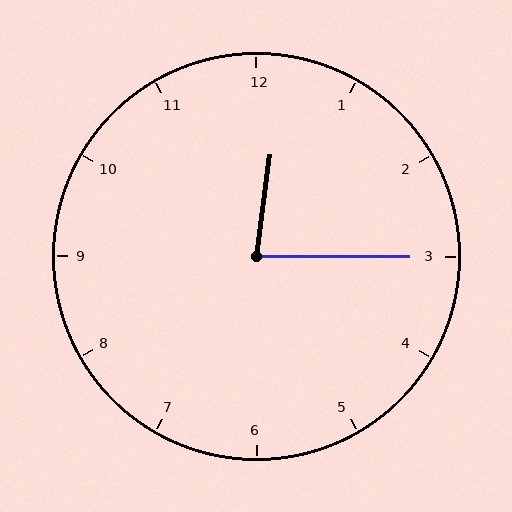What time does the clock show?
12:15.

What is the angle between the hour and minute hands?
Approximately 82 degrees.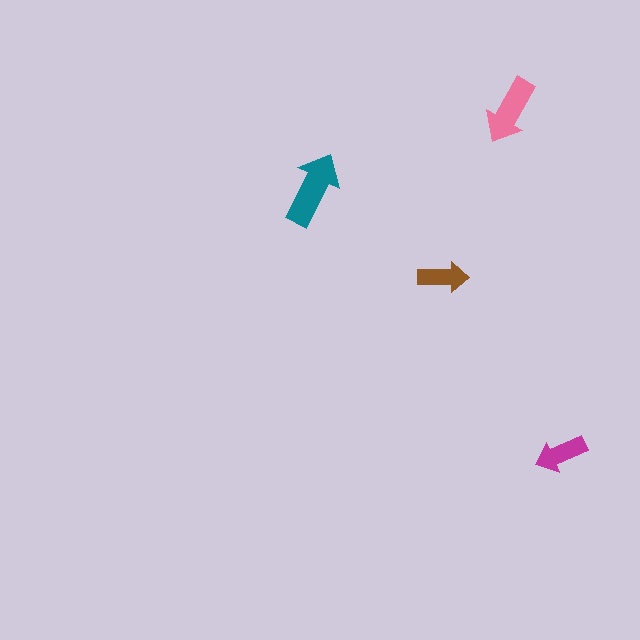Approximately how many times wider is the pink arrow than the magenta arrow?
About 1.5 times wider.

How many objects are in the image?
There are 4 objects in the image.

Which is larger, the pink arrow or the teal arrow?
The teal one.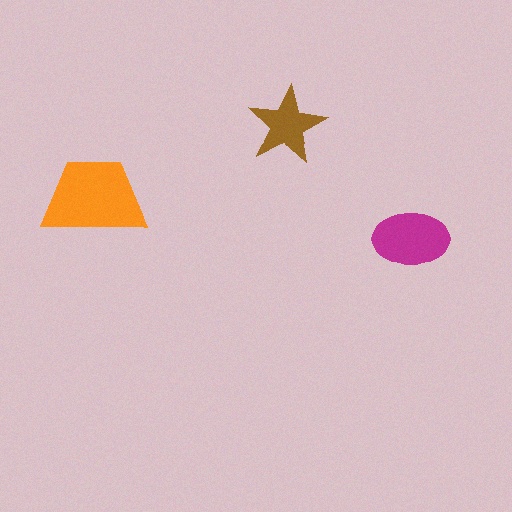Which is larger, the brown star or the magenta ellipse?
The magenta ellipse.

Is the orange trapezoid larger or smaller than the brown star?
Larger.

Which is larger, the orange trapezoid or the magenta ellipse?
The orange trapezoid.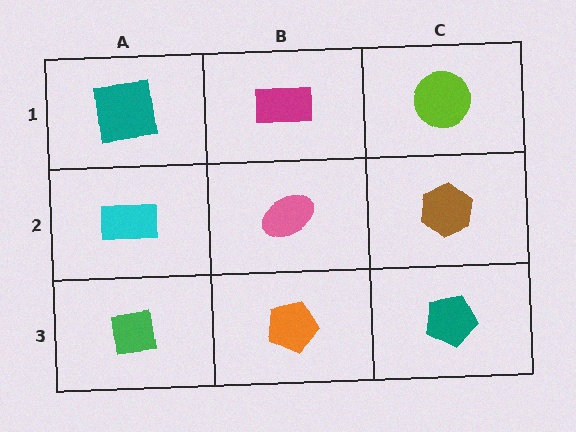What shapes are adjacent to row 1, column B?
A pink ellipse (row 2, column B), a teal square (row 1, column A), a lime circle (row 1, column C).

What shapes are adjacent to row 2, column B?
A magenta rectangle (row 1, column B), an orange pentagon (row 3, column B), a cyan rectangle (row 2, column A), a brown hexagon (row 2, column C).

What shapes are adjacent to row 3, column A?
A cyan rectangle (row 2, column A), an orange pentagon (row 3, column B).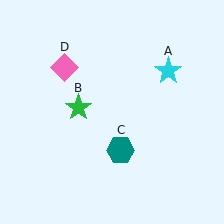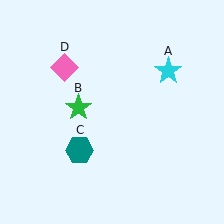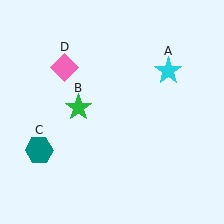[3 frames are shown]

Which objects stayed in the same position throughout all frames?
Cyan star (object A) and green star (object B) and pink diamond (object D) remained stationary.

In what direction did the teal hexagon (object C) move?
The teal hexagon (object C) moved left.